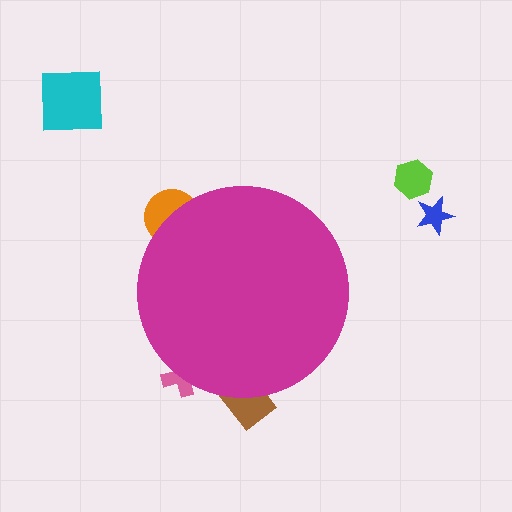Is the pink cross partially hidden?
Yes, the pink cross is partially hidden behind the magenta circle.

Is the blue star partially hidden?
No, the blue star is fully visible.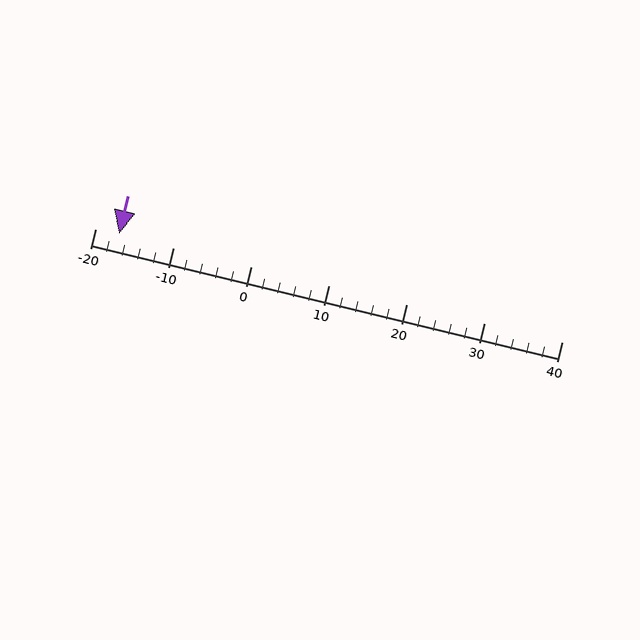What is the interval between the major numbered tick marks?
The major tick marks are spaced 10 units apart.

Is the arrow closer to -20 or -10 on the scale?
The arrow is closer to -20.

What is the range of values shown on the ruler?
The ruler shows values from -20 to 40.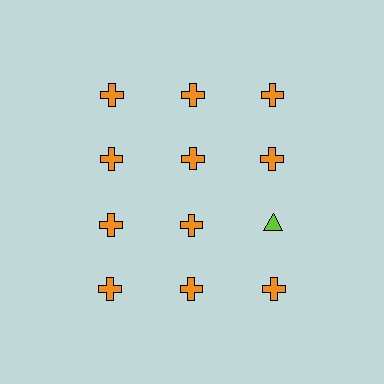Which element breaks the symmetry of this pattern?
The lime triangle in the third row, center column breaks the symmetry. All other shapes are orange crosses.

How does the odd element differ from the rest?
It differs in both color (lime instead of orange) and shape (triangle instead of cross).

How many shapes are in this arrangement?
There are 12 shapes arranged in a grid pattern.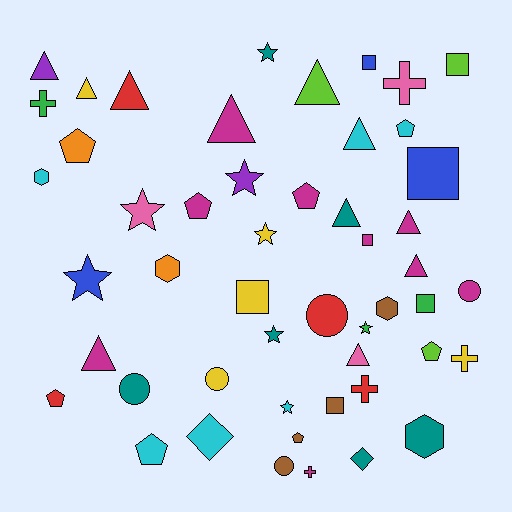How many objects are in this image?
There are 50 objects.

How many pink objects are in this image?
There are 3 pink objects.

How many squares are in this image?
There are 7 squares.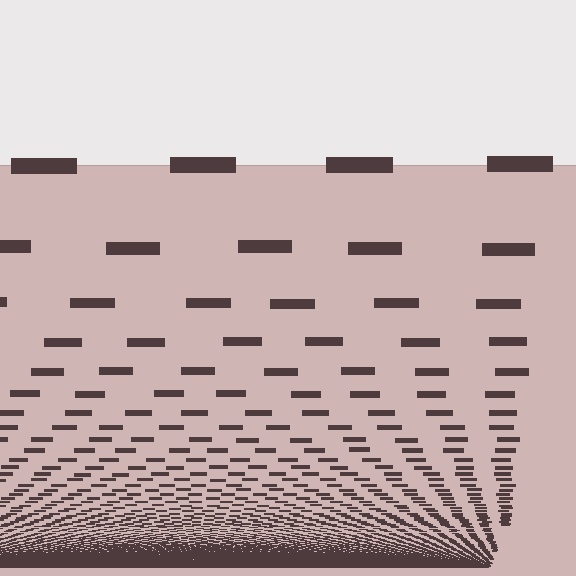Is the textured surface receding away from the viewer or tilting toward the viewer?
The surface appears to tilt toward the viewer. Texture elements get larger and sparser toward the top.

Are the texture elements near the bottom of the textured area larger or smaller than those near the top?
Smaller. The gradient is inverted — elements near the bottom are smaller and denser.